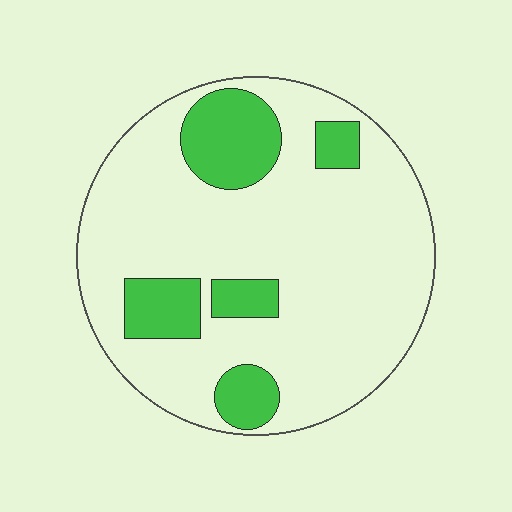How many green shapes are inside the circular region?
5.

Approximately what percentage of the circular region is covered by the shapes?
Approximately 20%.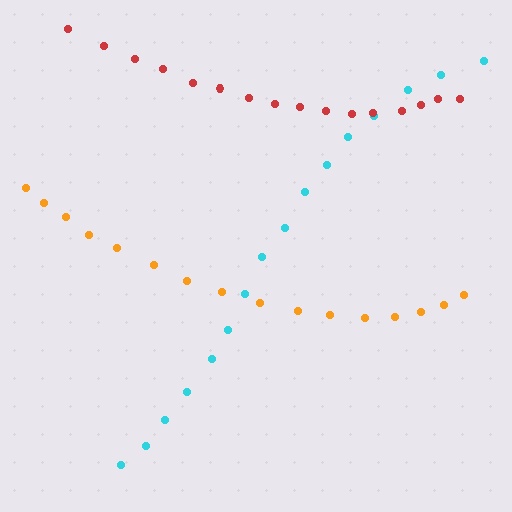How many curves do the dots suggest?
There are 3 distinct paths.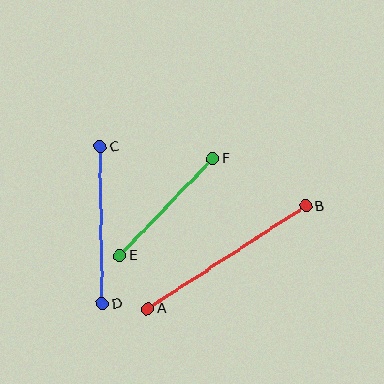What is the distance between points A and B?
The distance is approximately 188 pixels.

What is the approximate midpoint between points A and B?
The midpoint is at approximately (226, 257) pixels.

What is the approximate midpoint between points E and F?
The midpoint is at approximately (166, 207) pixels.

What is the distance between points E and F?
The distance is approximately 134 pixels.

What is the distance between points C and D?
The distance is approximately 157 pixels.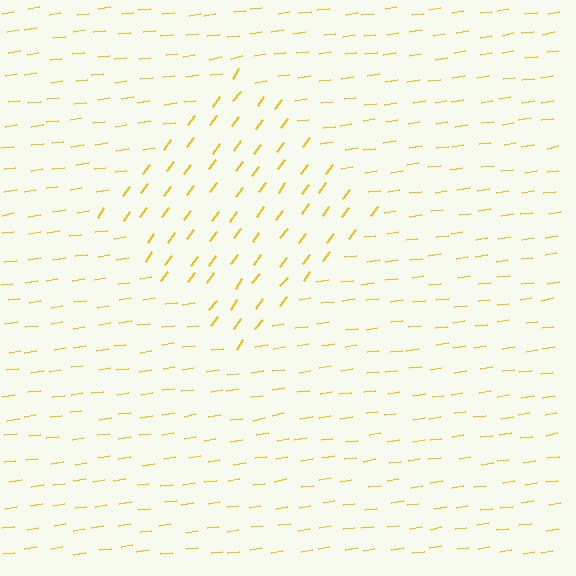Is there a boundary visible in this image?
Yes, there is a texture boundary formed by a change in line orientation.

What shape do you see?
I see a diamond.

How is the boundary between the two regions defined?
The boundary is defined purely by a change in line orientation (approximately 45 degrees difference). All lines are the same color and thickness.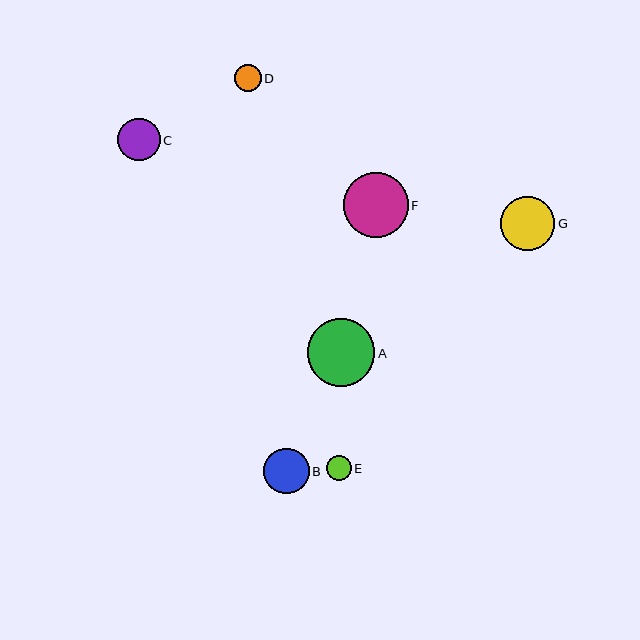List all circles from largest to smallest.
From largest to smallest: A, F, G, B, C, D, E.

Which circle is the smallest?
Circle E is the smallest with a size of approximately 24 pixels.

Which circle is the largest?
Circle A is the largest with a size of approximately 67 pixels.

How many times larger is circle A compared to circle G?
Circle A is approximately 1.2 times the size of circle G.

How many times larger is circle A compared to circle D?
Circle A is approximately 2.5 times the size of circle D.